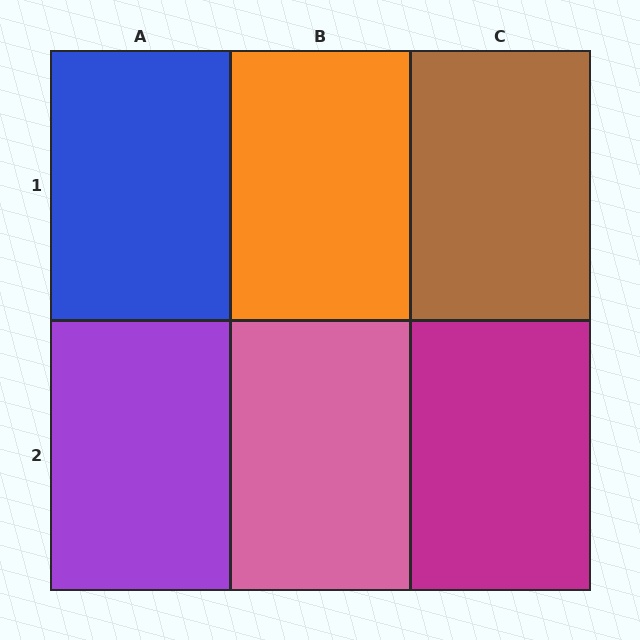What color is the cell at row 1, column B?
Orange.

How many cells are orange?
1 cell is orange.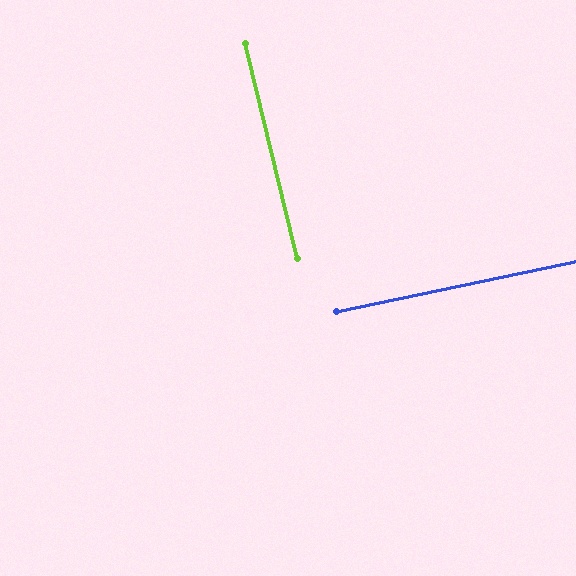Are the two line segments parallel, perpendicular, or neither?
Perpendicular — they meet at approximately 88°.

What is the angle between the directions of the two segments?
Approximately 88 degrees.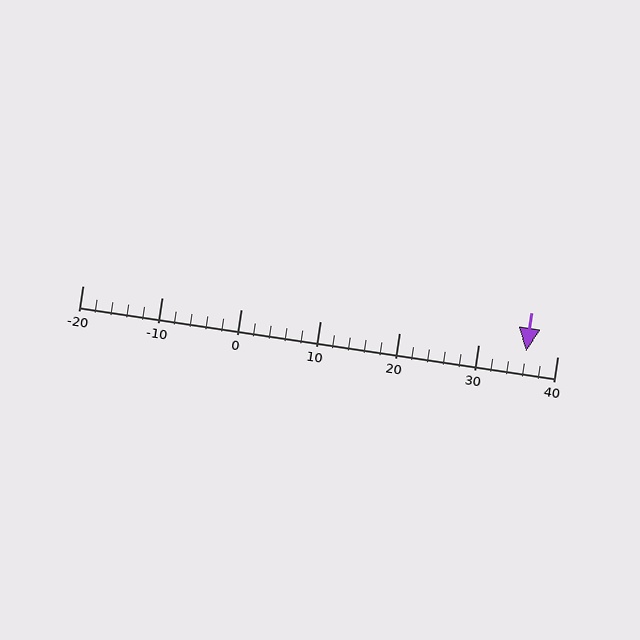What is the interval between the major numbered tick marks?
The major tick marks are spaced 10 units apart.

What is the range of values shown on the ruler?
The ruler shows values from -20 to 40.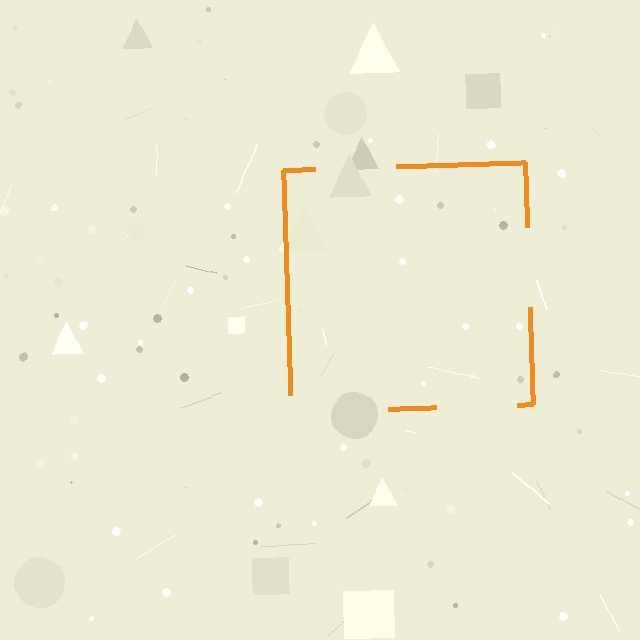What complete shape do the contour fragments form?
The contour fragments form a square.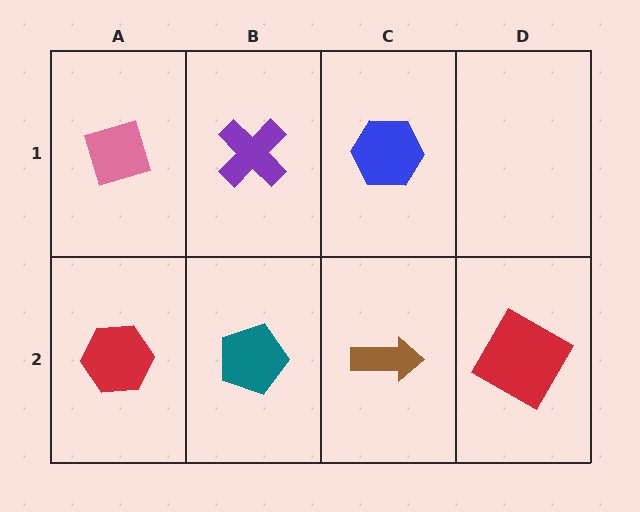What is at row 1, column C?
A blue hexagon.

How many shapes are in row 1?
3 shapes.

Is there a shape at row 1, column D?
No, that cell is empty.